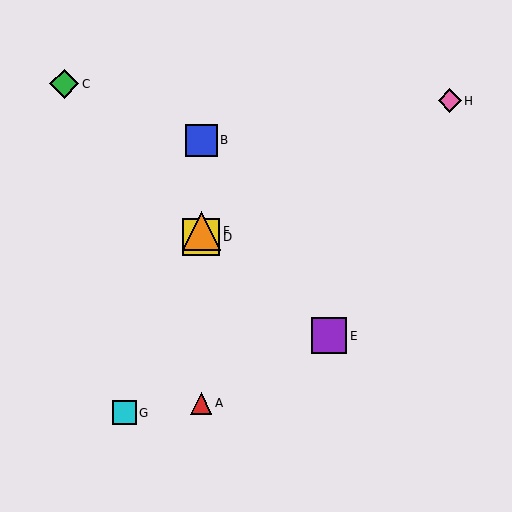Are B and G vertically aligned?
No, B is at x≈201 and G is at x≈124.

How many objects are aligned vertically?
4 objects (A, B, D, F) are aligned vertically.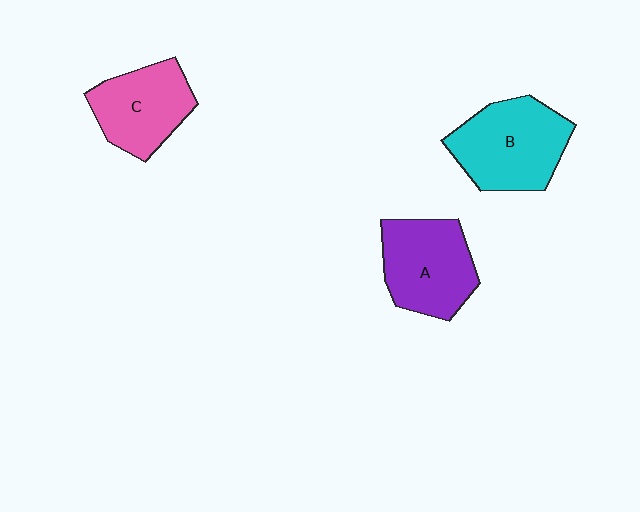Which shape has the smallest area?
Shape C (pink).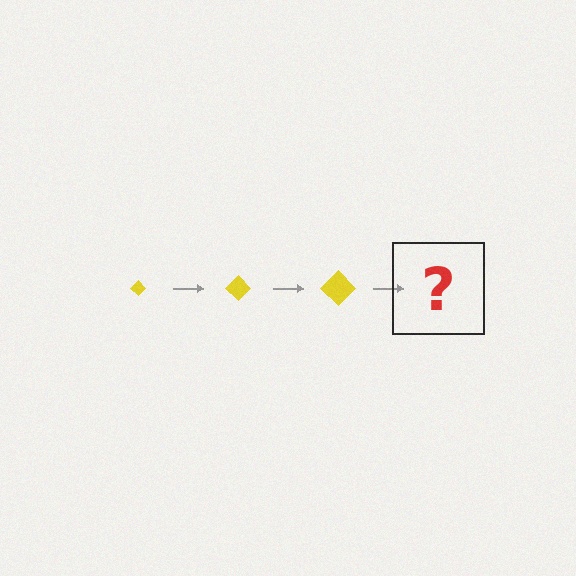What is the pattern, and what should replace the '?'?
The pattern is that the diamond gets progressively larger each step. The '?' should be a yellow diamond, larger than the previous one.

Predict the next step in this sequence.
The next step is a yellow diamond, larger than the previous one.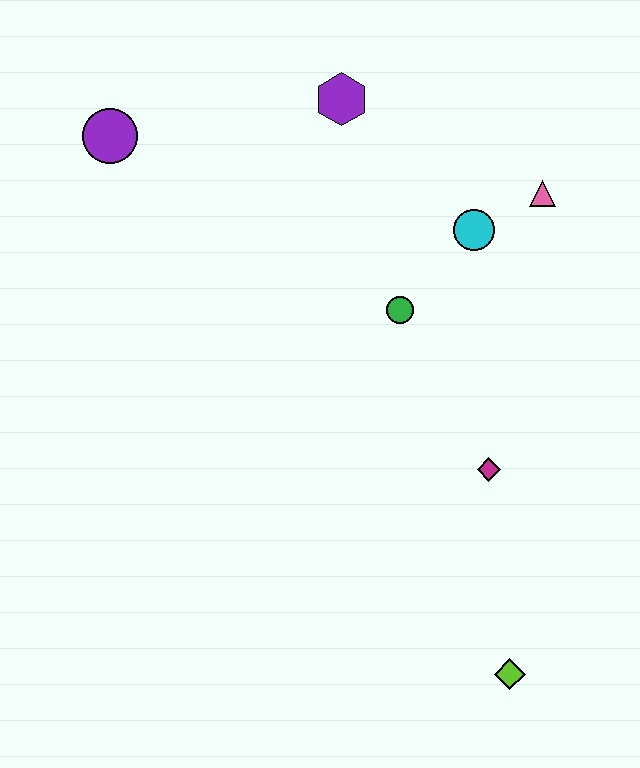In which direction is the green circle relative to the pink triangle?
The green circle is to the left of the pink triangle.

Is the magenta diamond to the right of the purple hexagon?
Yes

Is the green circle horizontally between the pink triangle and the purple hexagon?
Yes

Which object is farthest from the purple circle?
The lime diamond is farthest from the purple circle.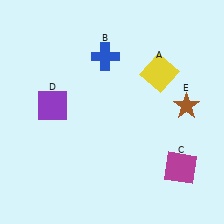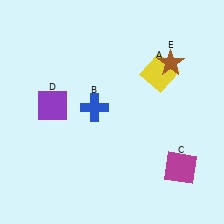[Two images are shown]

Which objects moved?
The objects that moved are: the blue cross (B), the brown star (E).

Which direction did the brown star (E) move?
The brown star (E) moved up.